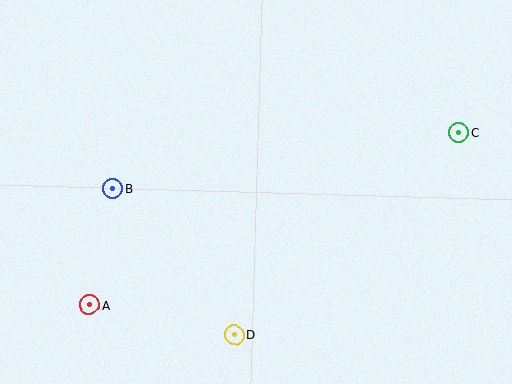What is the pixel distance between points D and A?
The distance between D and A is 148 pixels.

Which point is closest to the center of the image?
Point B at (113, 189) is closest to the center.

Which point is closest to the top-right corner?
Point C is closest to the top-right corner.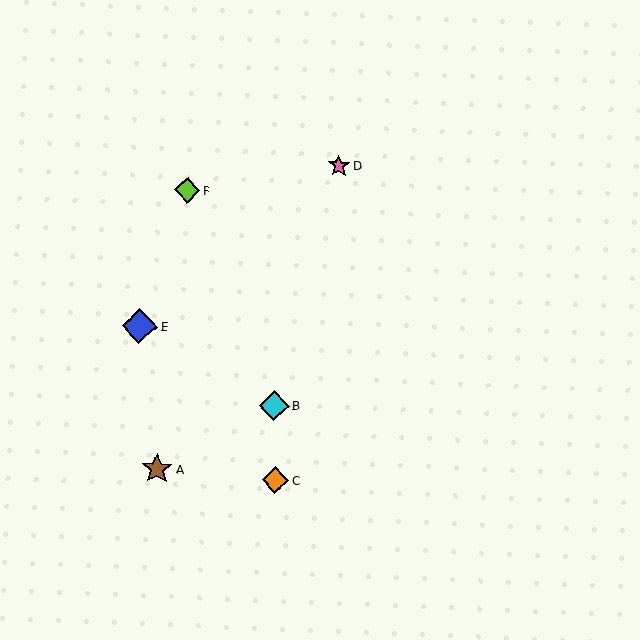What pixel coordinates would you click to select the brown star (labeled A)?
Click at (157, 469) to select the brown star A.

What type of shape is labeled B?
Shape B is a cyan diamond.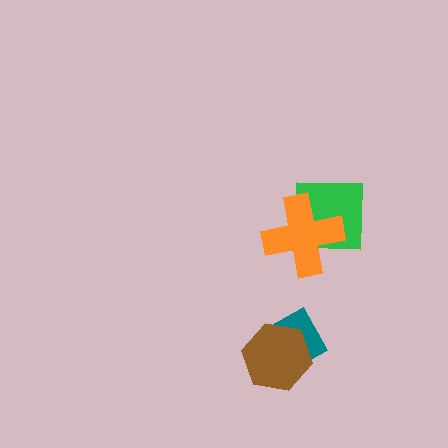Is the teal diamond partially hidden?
Yes, it is partially covered by another shape.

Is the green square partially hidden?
Yes, it is partially covered by another shape.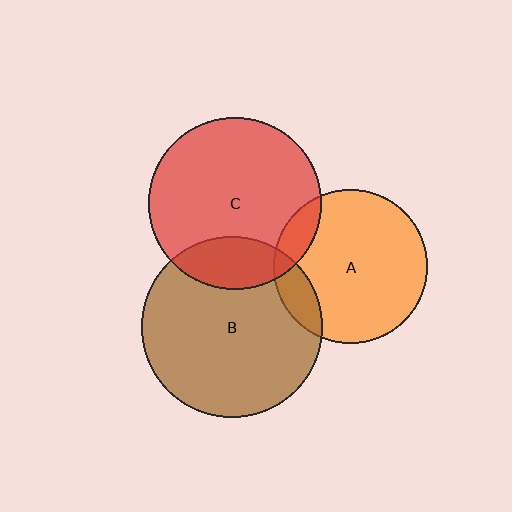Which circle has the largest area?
Circle B (brown).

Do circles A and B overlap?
Yes.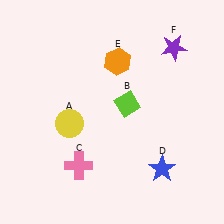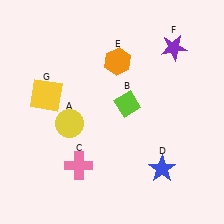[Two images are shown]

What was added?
A yellow square (G) was added in Image 2.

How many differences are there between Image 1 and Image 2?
There is 1 difference between the two images.